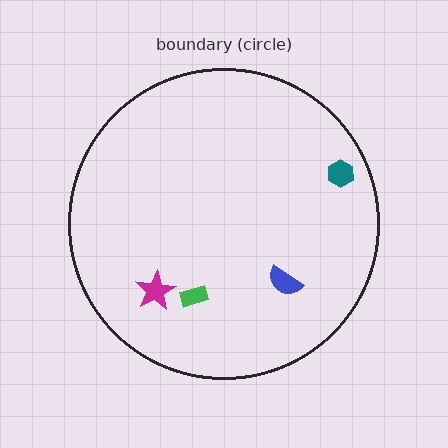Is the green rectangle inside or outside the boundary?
Inside.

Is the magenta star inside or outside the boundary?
Inside.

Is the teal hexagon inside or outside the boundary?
Inside.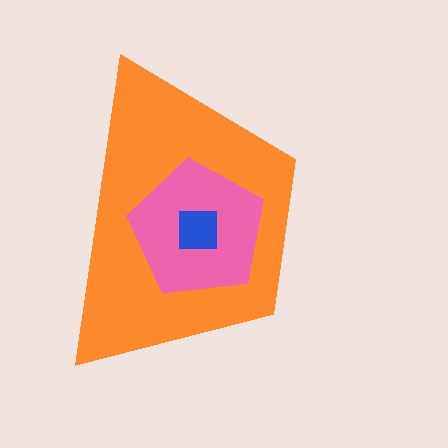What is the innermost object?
The blue square.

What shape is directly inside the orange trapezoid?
The pink pentagon.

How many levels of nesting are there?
3.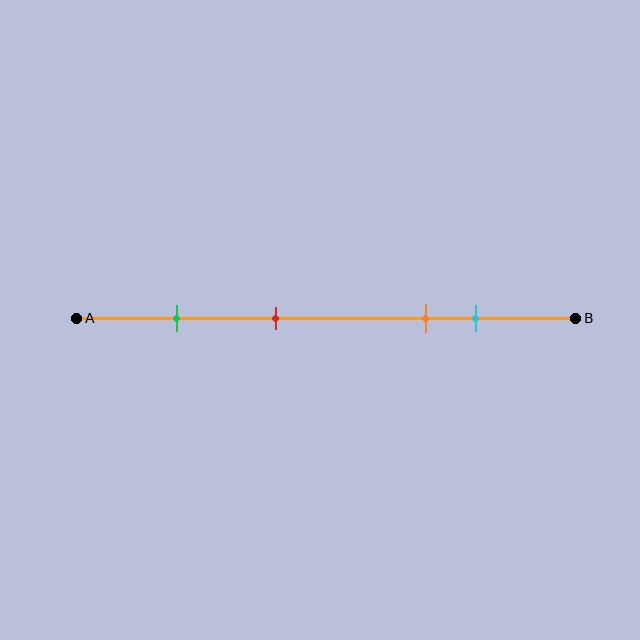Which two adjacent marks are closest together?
The orange and cyan marks are the closest adjacent pair.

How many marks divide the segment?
There are 4 marks dividing the segment.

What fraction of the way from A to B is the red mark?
The red mark is approximately 40% (0.4) of the way from A to B.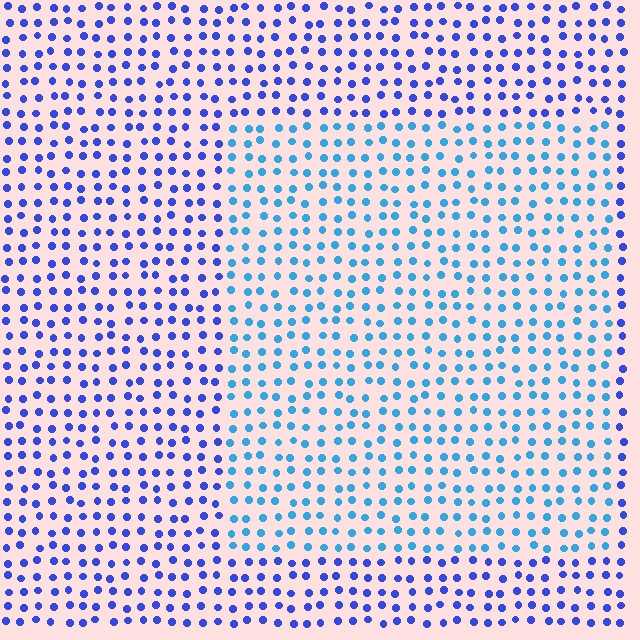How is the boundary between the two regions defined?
The boundary is defined purely by a slight shift in hue (about 34 degrees). Spacing, size, and orientation are identical on both sides.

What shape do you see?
I see a rectangle.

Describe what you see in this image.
The image is filled with small blue elements in a uniform arrangement. A rectangle-shaped region is visible where the elements are tinted to a slightly different hue, forming a subtle color boundary.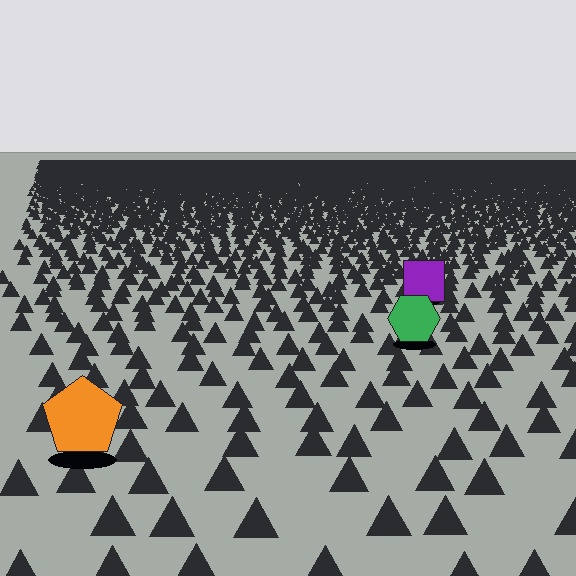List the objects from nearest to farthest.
From nearest to farthest: the orange pentagon, the green hexagon, the purple square.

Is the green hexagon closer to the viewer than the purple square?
Yes. The green hexagon is closer — you can tell from the texture gradient: the ground texture is coarser near it.